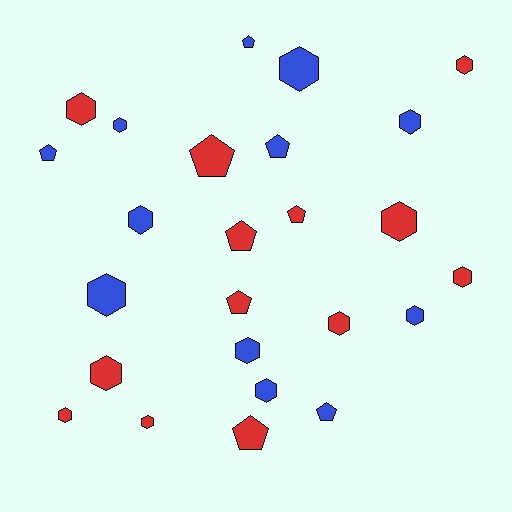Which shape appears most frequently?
Hexagon, with 16 objects.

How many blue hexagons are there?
There are 8 blue hexagons.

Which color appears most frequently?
Red, with 13 objects.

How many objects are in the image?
There are 25 objects.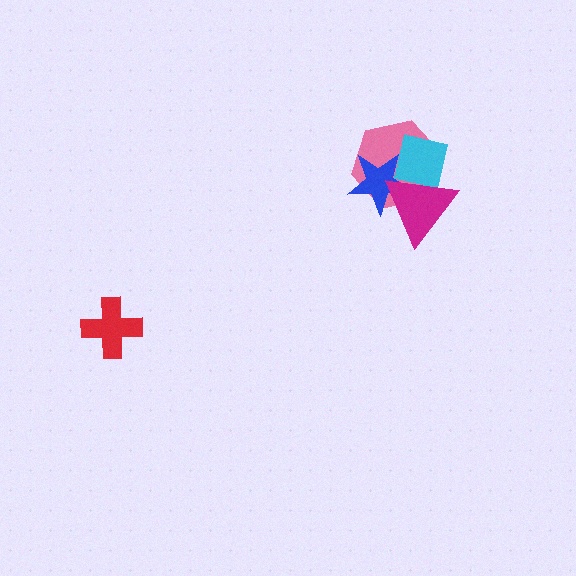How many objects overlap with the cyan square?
3 objects overlap with the cyan square.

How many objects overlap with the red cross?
0 objects overlap with the red cross.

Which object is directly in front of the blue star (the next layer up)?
The cyan square is directly in front of the blue star.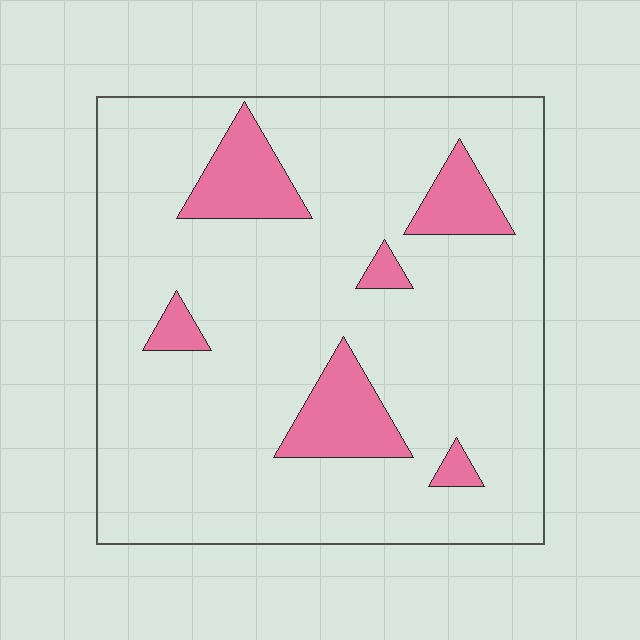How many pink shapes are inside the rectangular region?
6.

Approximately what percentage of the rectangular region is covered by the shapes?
Approximately 15%.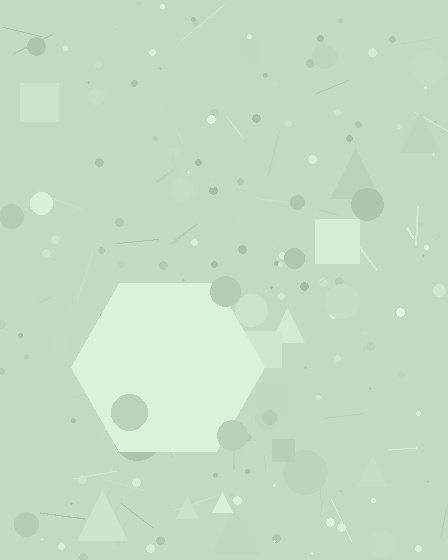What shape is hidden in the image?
A hexagon is hidden in the image.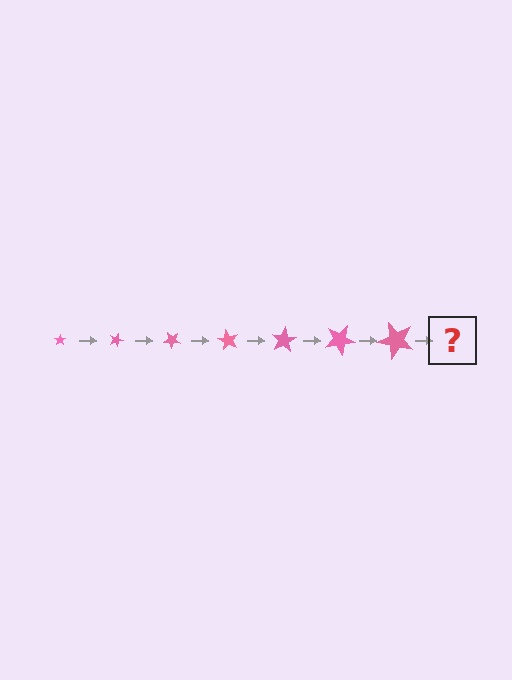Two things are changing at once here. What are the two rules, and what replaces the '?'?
The two rules are that the star grows larger each step and it rotates 20 degrees each step. The '?' should be a star, larger than the previous one and rotated 140 degrees from the start.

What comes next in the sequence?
The next element should be a star, larger than the previous one and rotated 140 degrees from the start.